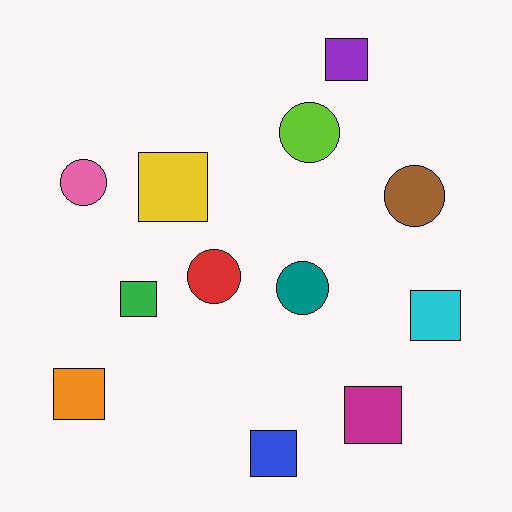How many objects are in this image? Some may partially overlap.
There are 12 objects.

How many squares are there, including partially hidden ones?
There are 7 squares.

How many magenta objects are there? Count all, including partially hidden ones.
There is 1 magenta object.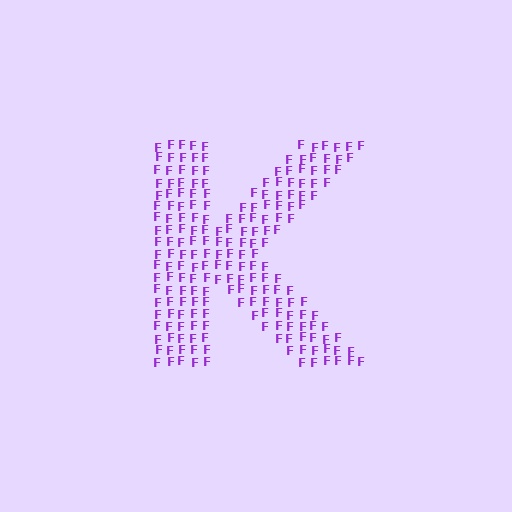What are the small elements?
The small elements are letter F's.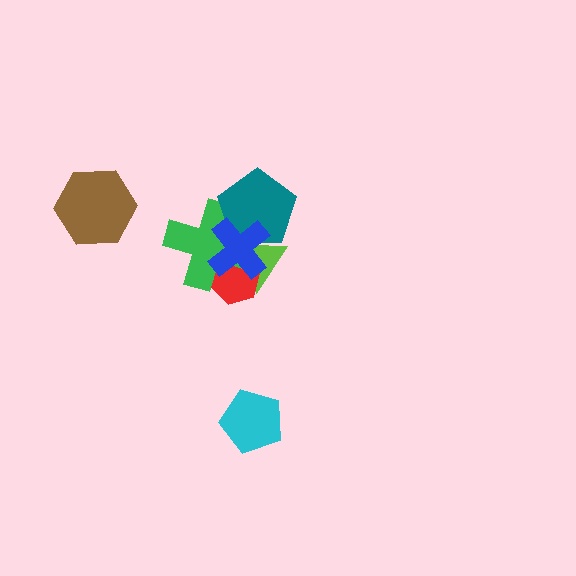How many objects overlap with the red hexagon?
3 objects overlap with the red hexagon.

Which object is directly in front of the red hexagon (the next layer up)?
The green cross is directly in front of the red hexagon.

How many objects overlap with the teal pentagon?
3 objects overlap with the teal pentagon.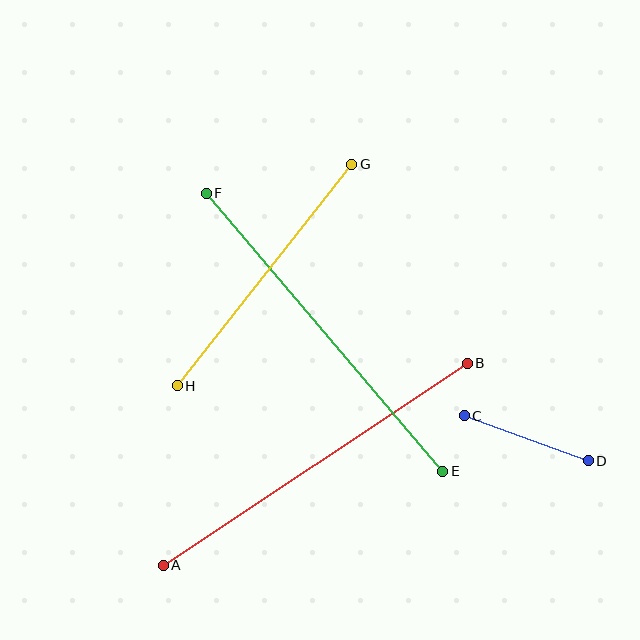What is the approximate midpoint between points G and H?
The midpoint is at approximately (265, 275) pixels.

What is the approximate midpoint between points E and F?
The midpoint is at approximately (324, 332) pixels.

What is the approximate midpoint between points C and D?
The midpoint is at approximately (526, 438) pixels.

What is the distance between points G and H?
The distance is approximately 282 pixels.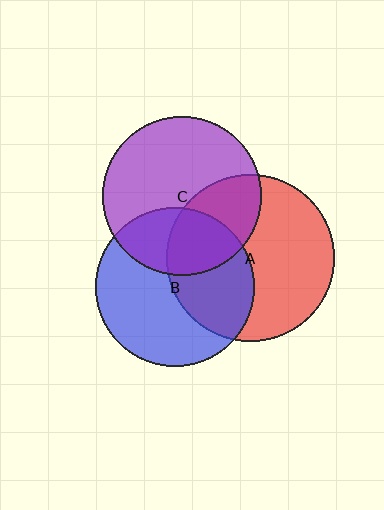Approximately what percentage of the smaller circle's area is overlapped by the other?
Approximately 40%.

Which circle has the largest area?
Circle A (red).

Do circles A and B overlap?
Yes.